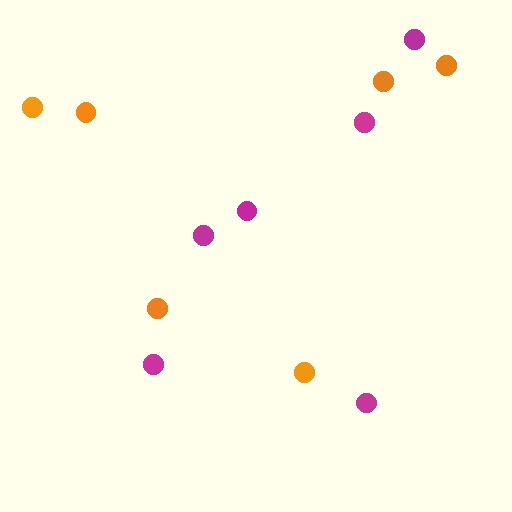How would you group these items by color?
There are 2 groups: one group of orange circles (6) and one group of magenta circles (6).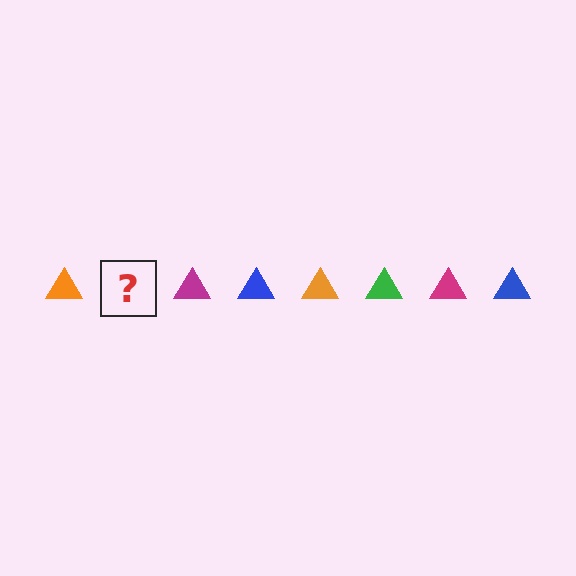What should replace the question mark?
The question mark should be replaced with a green triangle.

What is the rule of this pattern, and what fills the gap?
The rule is that the pattern cycles through orange, green, magenta, blue triangles. The gap should be filled with a green triangle.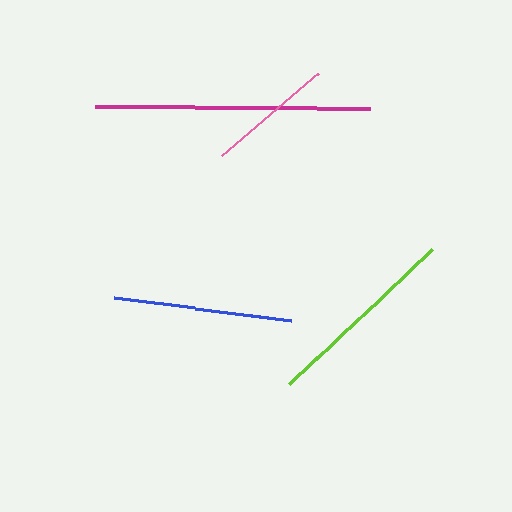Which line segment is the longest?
The magenta line is the longest at approximately 274 pixels.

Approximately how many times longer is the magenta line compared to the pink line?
The magenta line is approximately 2.2 times the length of the pink line.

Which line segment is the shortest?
The pink line is the shortest at approximately 127 pixels.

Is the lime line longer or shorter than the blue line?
The lime line is longer than the blue line.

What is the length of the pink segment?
The pink segment is approximately 127 pixels long.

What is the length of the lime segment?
The lime segment is approximately 196 pixels long.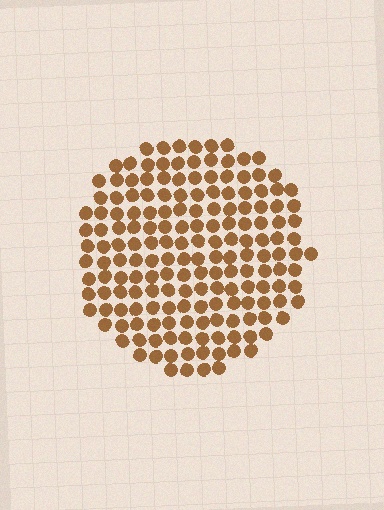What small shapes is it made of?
It is made of small circles.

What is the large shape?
The large shape is a circle.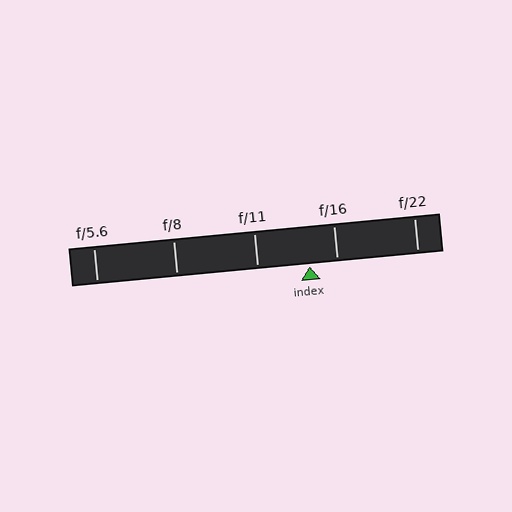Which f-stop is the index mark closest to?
The index mark is closest to f/16.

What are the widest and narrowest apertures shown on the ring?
The widest aperture shown is f/5.6 and the narrowest is f/22.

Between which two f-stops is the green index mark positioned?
The index mark is between f/11 and f/16.